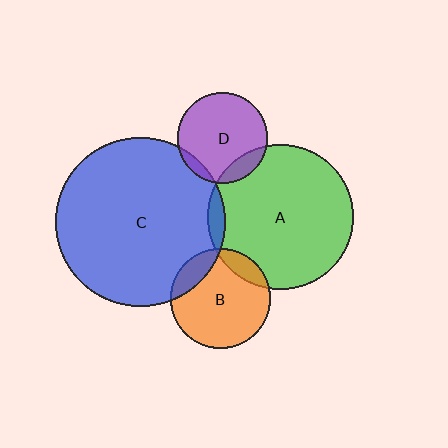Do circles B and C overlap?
Yes.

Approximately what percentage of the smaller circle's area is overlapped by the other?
Approximately 15%.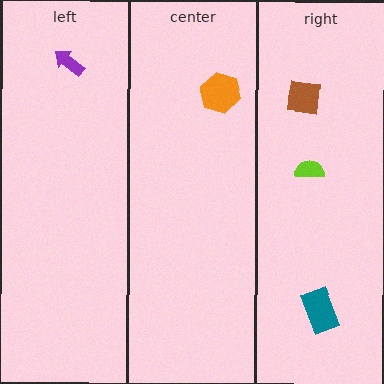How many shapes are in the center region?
1.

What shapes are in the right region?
The teal rectangle, the lime semicircle, the brown square.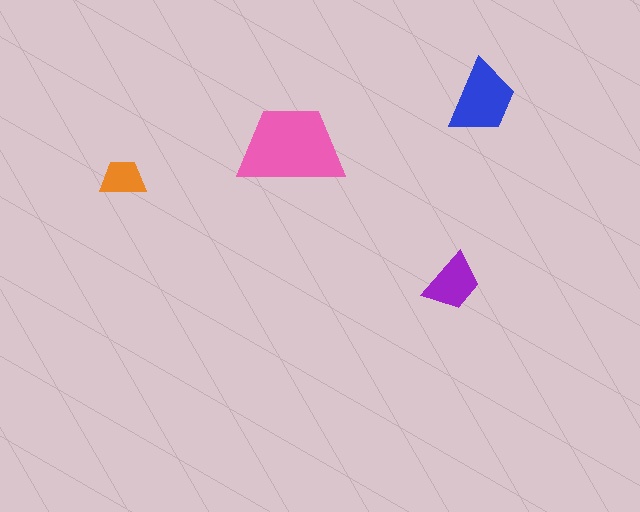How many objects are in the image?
There are 4 objects in the image.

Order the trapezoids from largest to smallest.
the pink one, the blue one, the purple one, the orange one.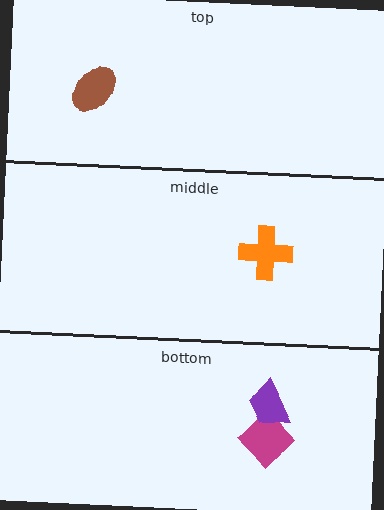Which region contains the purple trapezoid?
The bottom region.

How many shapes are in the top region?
1.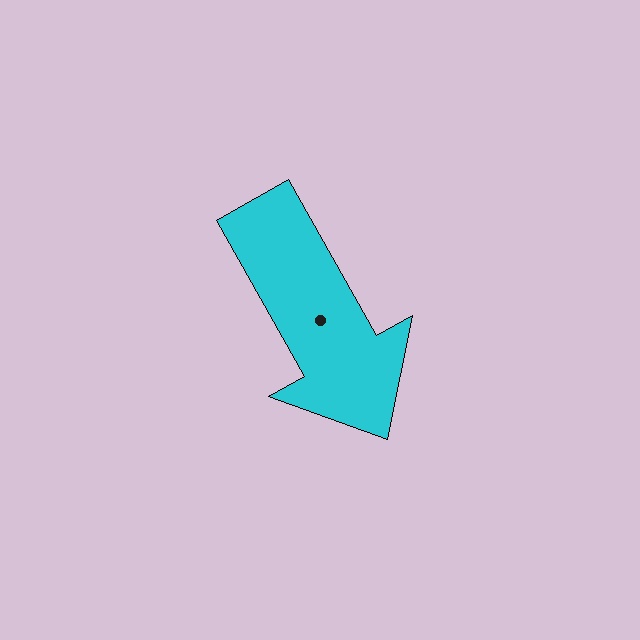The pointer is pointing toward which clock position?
Roughly 5 o'clock.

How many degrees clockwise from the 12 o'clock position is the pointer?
Approximately 150 degrees.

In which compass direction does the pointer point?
Southeast.